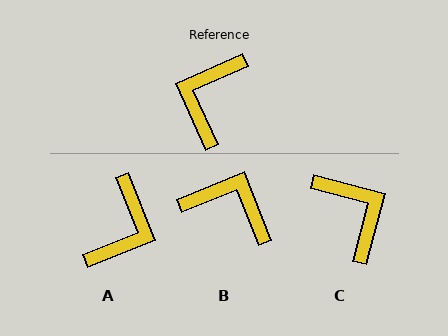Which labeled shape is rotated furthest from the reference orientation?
A, about 177 degrees away.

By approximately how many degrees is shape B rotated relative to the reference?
Approximately 92 degrees clockwise.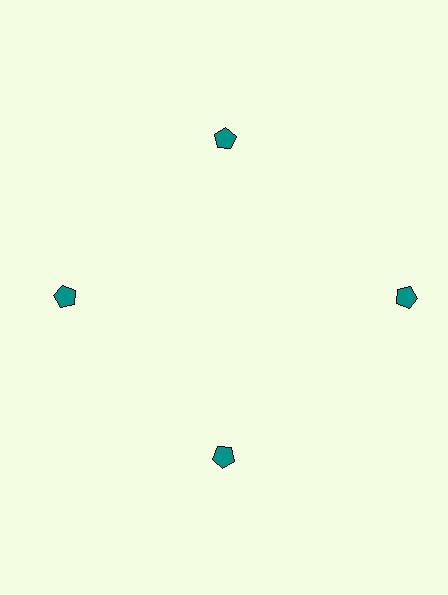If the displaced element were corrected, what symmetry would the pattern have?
It would have 4-fold rotational symmetry — the pattern would map onto itself every 90 degrees.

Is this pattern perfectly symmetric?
No. The 4 teal pentagons are arranged in a ring, but one element near the 3 o'clock position is pushed outward from the center, breaking the 4-fold rotational symmetry.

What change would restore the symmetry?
The symmetry would be restored by moving it inward, back onto the ring so that all 4 pentagons sit at equal angles and equal distance from the center.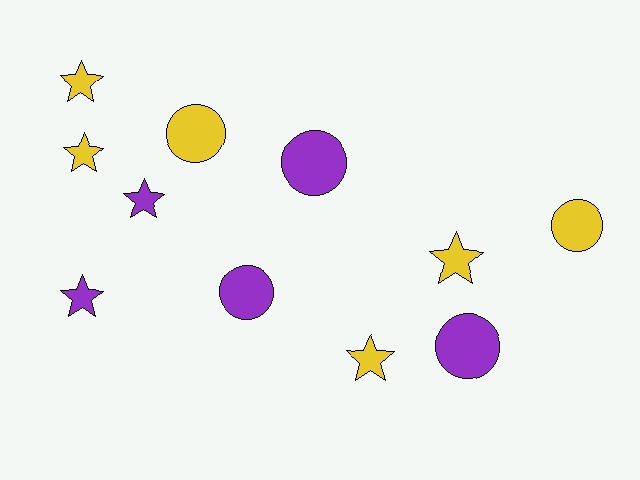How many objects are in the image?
There are 11 objects.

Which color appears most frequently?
Yellow, with 6 objects.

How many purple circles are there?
There are 3 purple circles.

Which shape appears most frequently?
Star, with 6 objects.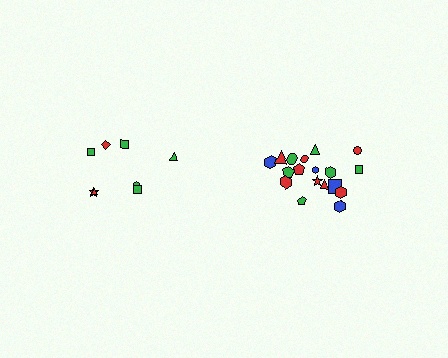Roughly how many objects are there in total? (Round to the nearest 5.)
Roughly 25 objects in total.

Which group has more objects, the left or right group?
The right group.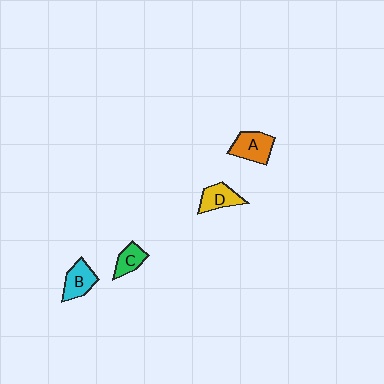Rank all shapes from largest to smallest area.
From largest to smallest: A (orange), B (cyan), D (yellow), C (green).